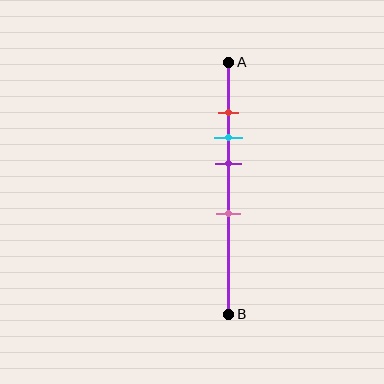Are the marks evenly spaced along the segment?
No, the marks are not evenly spaced.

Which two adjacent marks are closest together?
The red and cyan marks are the closest adjacent pair.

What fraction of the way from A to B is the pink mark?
The pink mark is approximately 60% (0.6) of the way from A to B.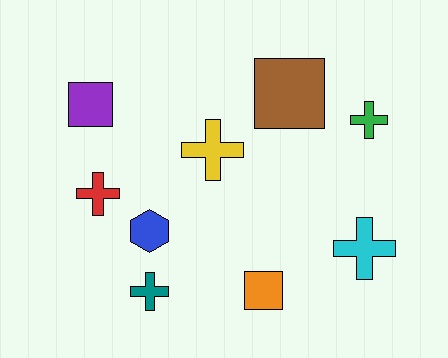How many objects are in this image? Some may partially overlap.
There are 9 objects.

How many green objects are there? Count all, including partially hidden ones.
There is 1 green object.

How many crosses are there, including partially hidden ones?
There are 5 crosses.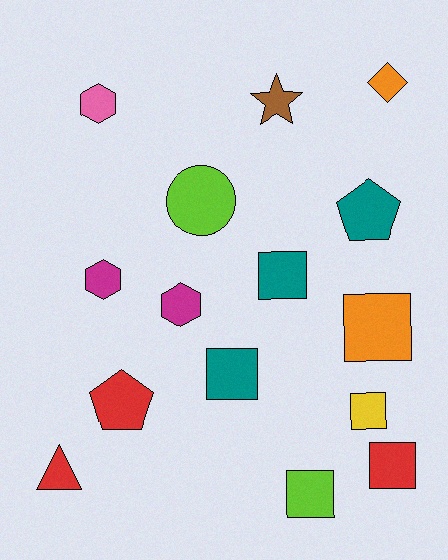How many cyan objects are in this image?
There are no cyan objects.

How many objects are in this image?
There are 15 objects.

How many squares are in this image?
There are 6 squares.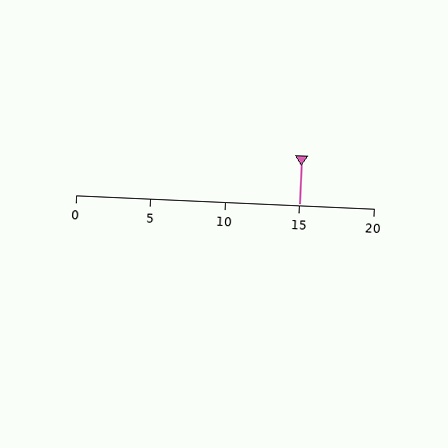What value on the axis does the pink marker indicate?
The marker indicates approximately 15.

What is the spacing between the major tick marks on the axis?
The major ticks are spaced 5 apart.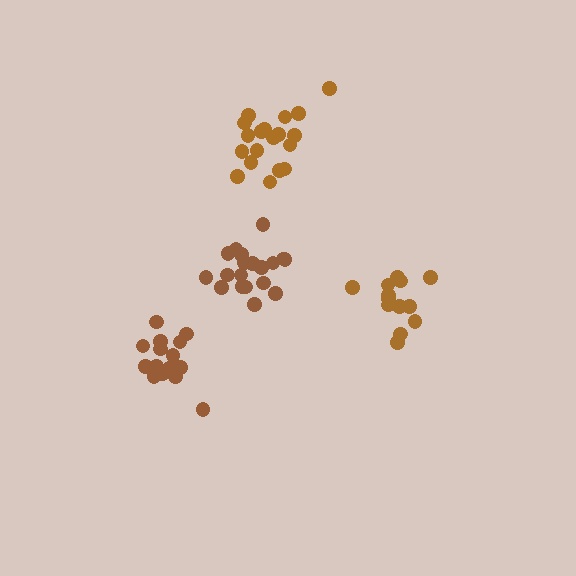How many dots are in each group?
Group 1: 13 dots, Group 2: 15 dots, Group 3: 19 dots, Group 4: 19 dots (66 total).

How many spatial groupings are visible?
There are 4 spatial groupings.